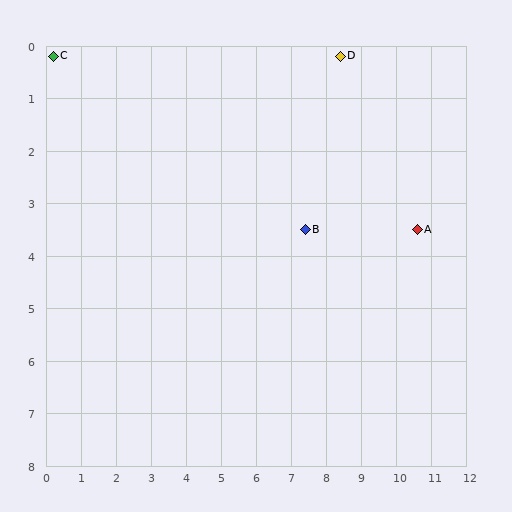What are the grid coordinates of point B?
Point B is at approximately (7.4, 3.5).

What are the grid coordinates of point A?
Point A is at approximately (10.6, 3.5).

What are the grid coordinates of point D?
Point D is at approximately (8.4, 0.2).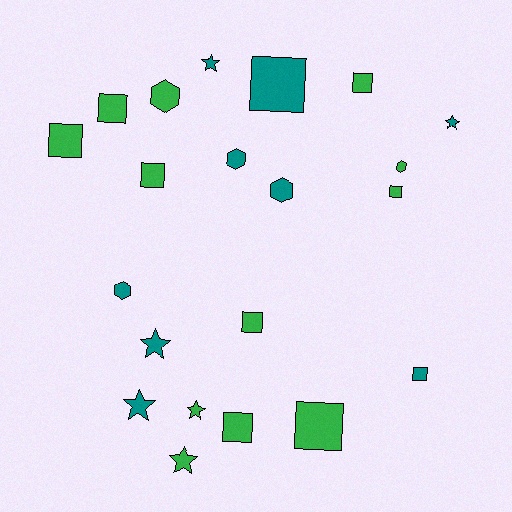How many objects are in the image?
There are 21 objects.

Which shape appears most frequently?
Square, with 10 objects.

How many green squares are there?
There are 8 green squares.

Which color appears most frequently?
Green, with 12 objects.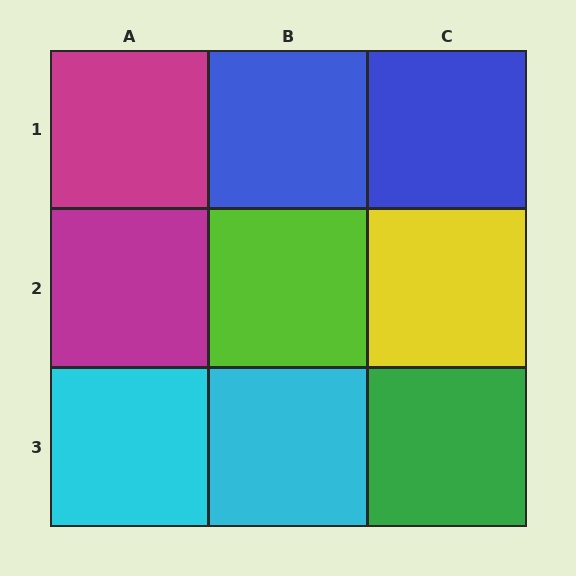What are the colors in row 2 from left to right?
Magenta, lime, yellow.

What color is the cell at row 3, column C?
Green.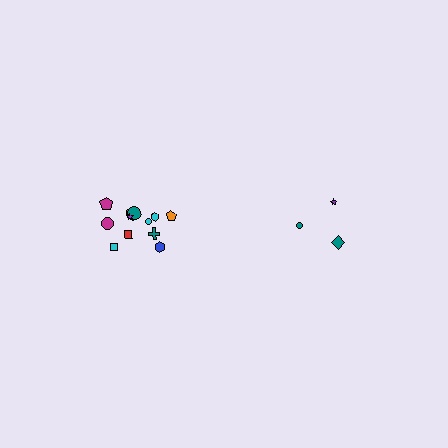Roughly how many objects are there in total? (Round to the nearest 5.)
Roughly 15 objects in total.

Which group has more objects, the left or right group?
The left group.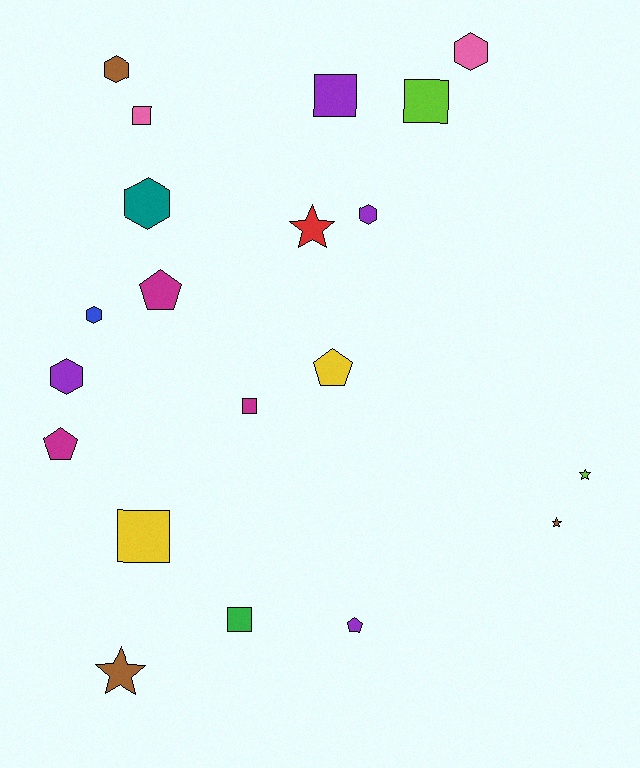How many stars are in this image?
There are 4 stars.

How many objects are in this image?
There are 20 objects.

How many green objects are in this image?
There is 1 green object.